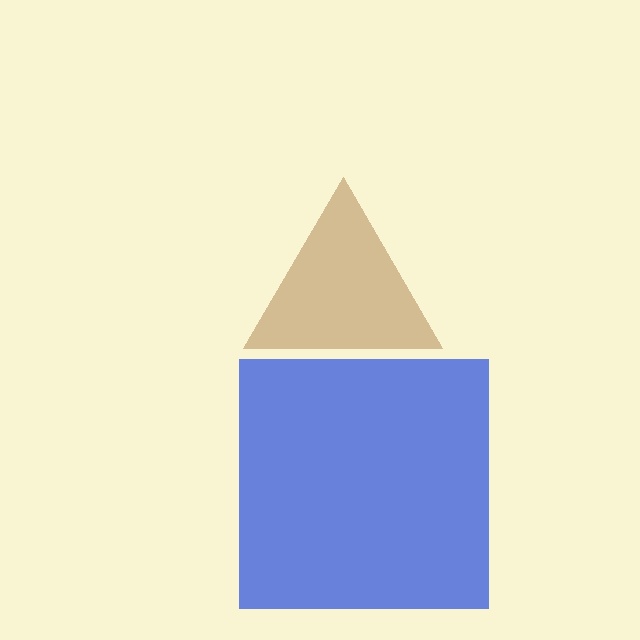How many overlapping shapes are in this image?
There are 2 overlapping shapes in the image.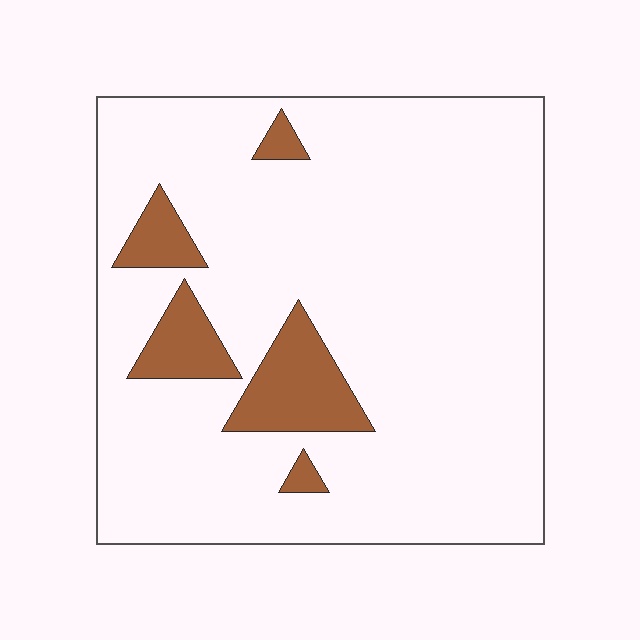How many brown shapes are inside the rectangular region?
5.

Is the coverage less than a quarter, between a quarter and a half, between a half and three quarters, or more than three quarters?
Less than a quarter.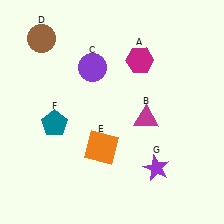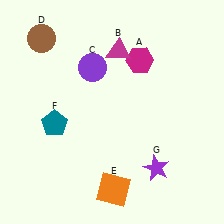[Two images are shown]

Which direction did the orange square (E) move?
The orange square (E) moved down.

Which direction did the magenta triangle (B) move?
The magenta triangle (B) moved up.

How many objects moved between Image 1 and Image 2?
2 objects moved between the two images.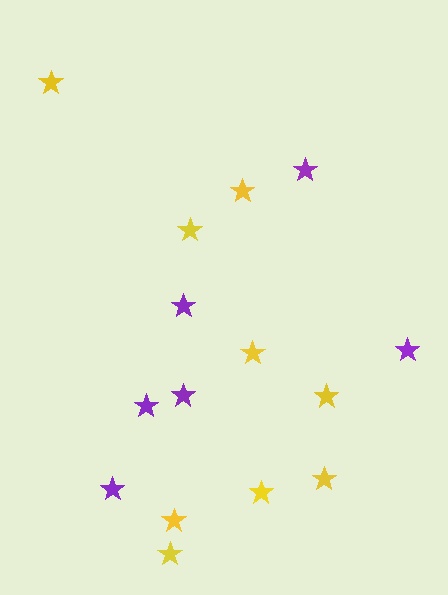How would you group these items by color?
There are 2 groups: one group of yellow stars (9) and one group of purple stars (6).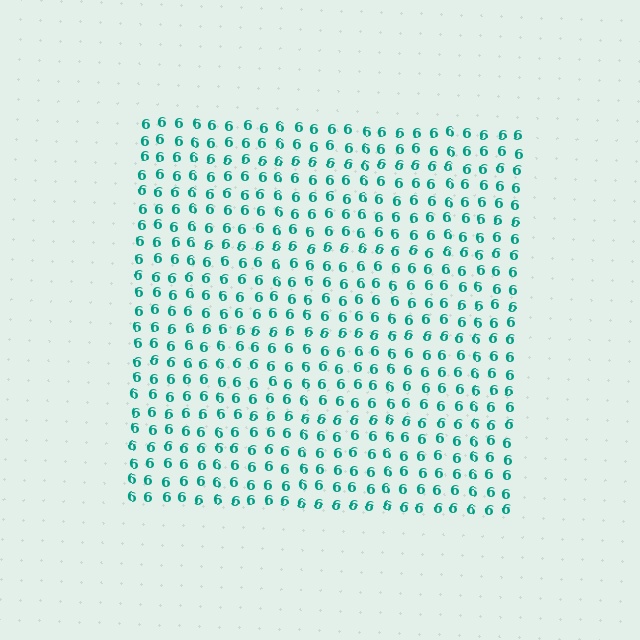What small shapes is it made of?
It is made of small digit 6's.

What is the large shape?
The large shape is a square.